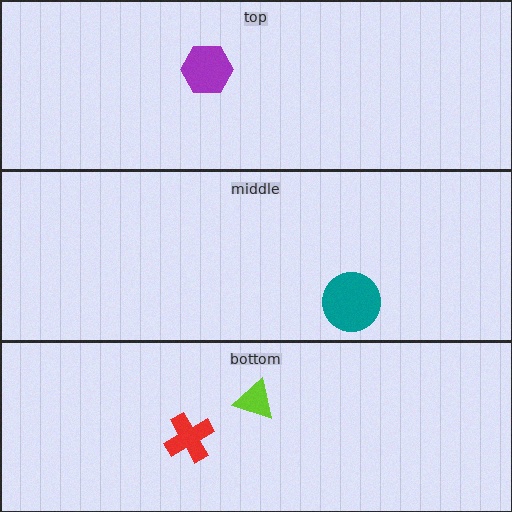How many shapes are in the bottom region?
2.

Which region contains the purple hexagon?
The top region.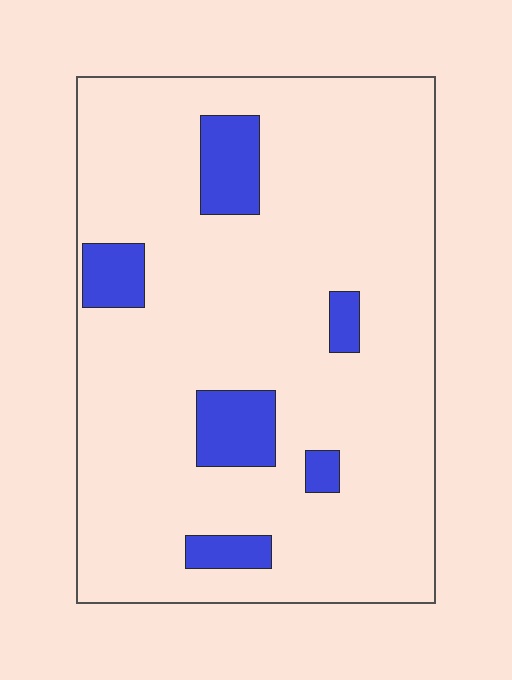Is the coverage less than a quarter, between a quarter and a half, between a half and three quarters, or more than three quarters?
Less than a quarter.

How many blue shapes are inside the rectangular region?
6.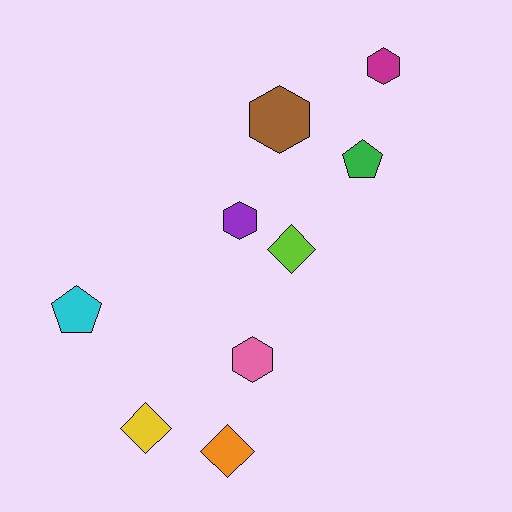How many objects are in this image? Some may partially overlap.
There are 9 objects.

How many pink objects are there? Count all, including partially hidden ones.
There is 1 pink object.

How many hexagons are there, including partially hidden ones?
There are 4 hexagons.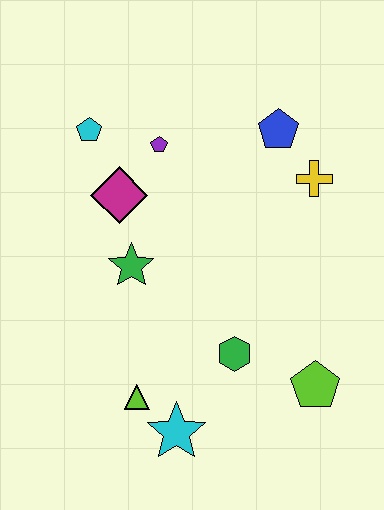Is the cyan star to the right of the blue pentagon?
No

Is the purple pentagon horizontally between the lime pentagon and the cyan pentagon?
Yes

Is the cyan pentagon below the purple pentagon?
No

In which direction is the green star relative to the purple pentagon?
The green star is below the purple pentagon.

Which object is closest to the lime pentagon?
The green hexagon is closest to the lime pentagon.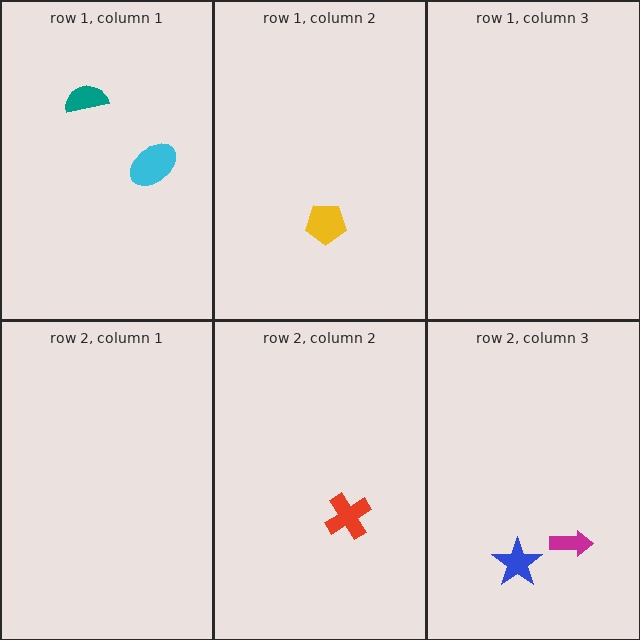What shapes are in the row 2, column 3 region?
The blue star, the magenta arrow.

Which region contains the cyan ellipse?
The row 1, column 1 region.